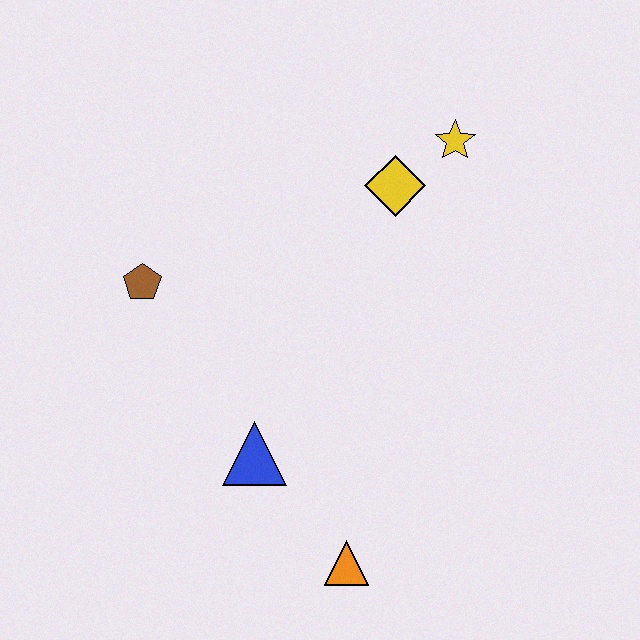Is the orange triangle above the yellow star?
No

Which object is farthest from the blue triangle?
The yellow star is farthest from the blue triangle.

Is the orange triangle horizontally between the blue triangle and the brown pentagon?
No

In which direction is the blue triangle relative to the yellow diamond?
The blue triangle is below the yellow diamond.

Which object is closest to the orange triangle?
The blue triangle is closest to the orange triangle.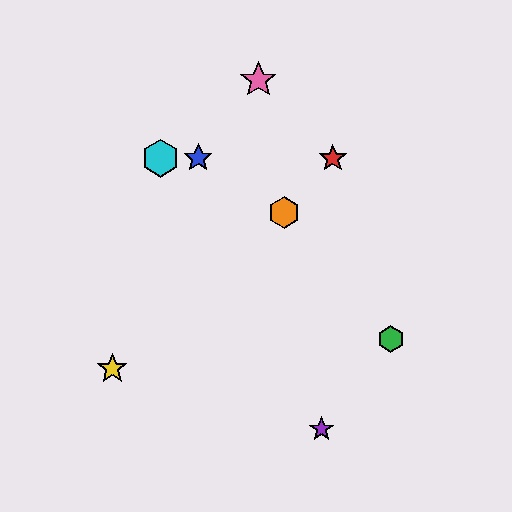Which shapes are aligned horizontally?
The red star, the blue star, the cyan hexagon are aligned horizontally.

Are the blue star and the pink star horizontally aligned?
No, the blue star is at y≈158 and the pink star is at y≈80.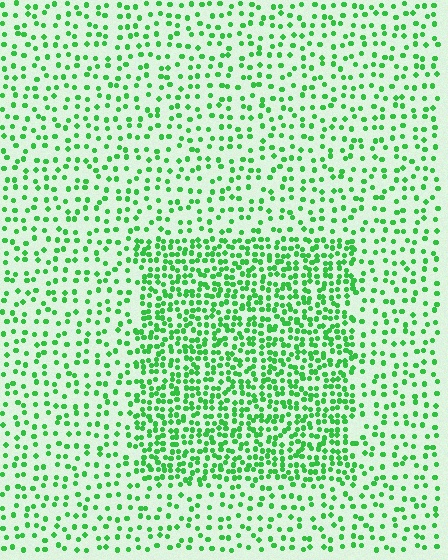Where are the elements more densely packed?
The elements are more densely packed inside the rectangle boundary.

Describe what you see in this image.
The image contains small green elements arranged at two different densities. A rectangle-shaped region is visible where the elements are more densely packed than the surrounding area.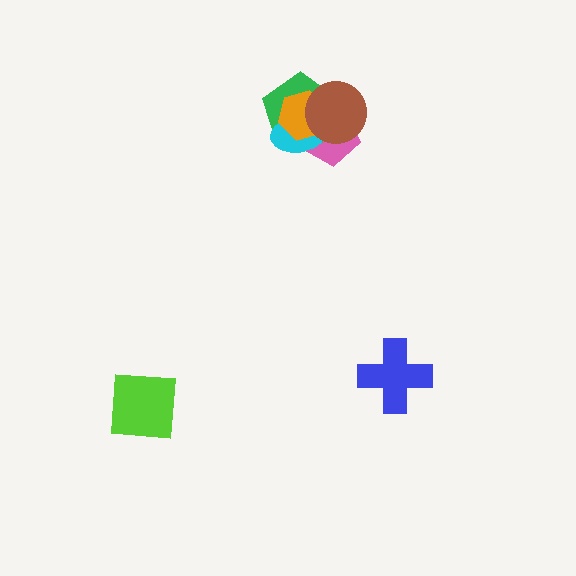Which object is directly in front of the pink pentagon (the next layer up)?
The green pentagon is directly in front of the pink pentagon.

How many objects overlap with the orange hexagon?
4 objects overlap with the orange hexagon.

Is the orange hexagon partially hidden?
Yes, it is partially covered by another shape.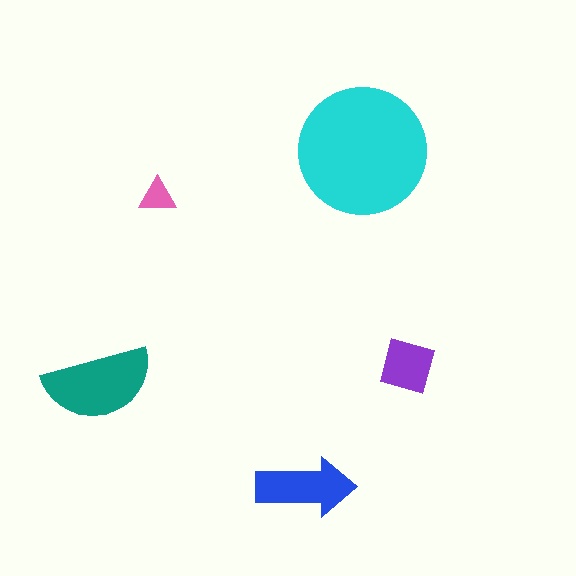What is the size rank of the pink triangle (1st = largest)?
5th.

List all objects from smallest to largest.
The pink triangle, the purple square, the blue arrow, the teal semicircle, the cyan circle.